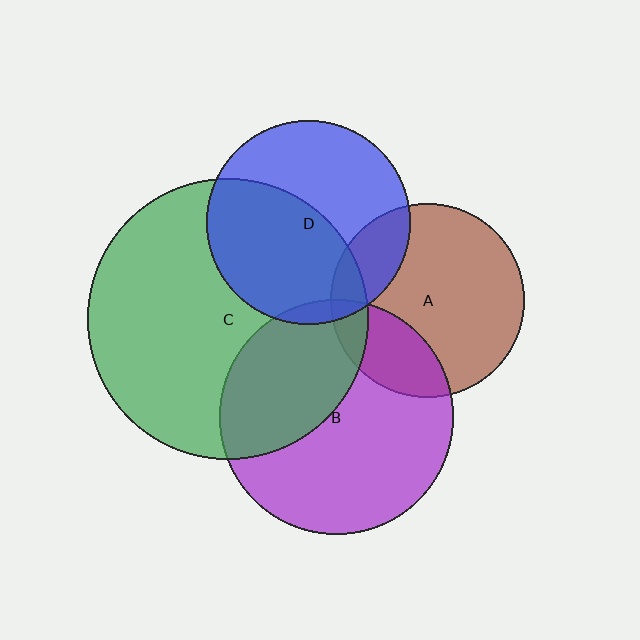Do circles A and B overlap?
Yes.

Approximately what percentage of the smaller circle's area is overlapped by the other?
Approximately 25%.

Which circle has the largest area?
Circle C (green).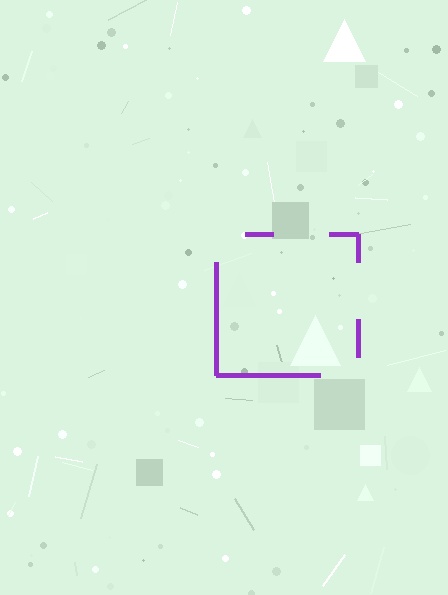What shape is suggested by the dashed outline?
The dashed outline suggests a square.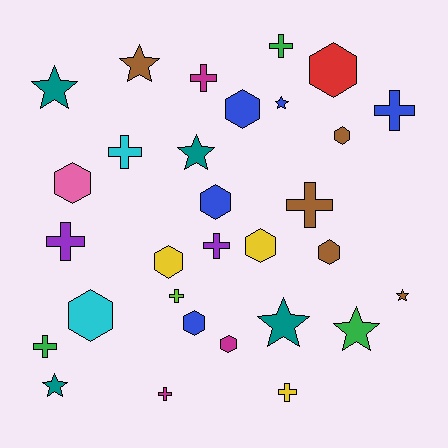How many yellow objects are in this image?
There are 3 yellow objects.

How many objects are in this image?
There are 30 objects.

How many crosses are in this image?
There are 11 crosses.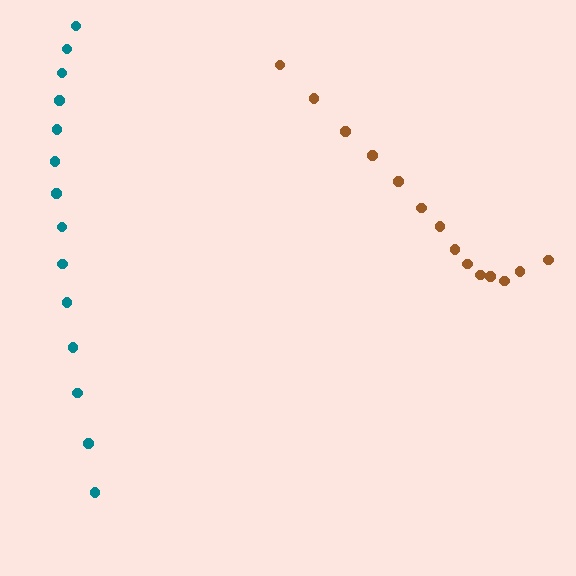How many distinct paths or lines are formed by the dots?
There are 2 distinct paths.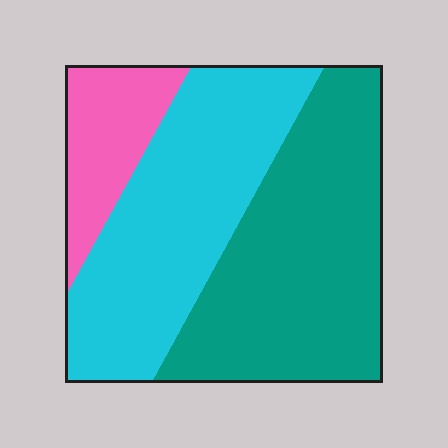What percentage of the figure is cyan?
Cyan takes up between a quarter and a half of the figure.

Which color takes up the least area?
Pink, at roughly 15%.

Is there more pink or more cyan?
Cyan.